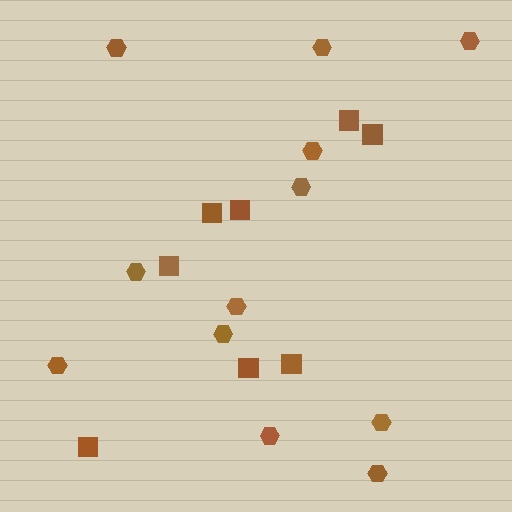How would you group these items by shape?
There are 2 groups: one group of hexagons (12) and one group of squares (8).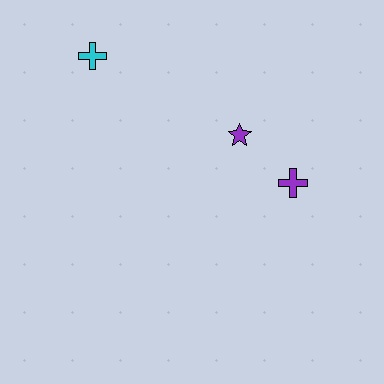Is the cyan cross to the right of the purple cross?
No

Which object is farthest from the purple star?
The cyan cross is farthest from the purple star.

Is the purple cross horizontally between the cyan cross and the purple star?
No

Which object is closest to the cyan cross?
The purple star is closest to the cyan cross.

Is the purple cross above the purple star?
No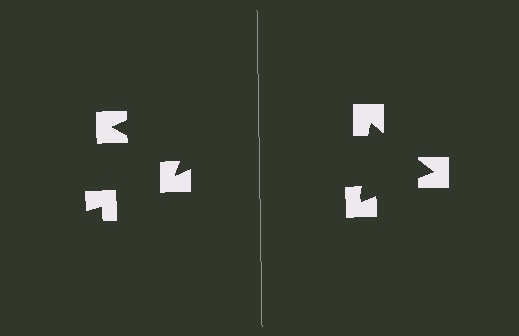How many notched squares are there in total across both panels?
6 — 3 on each side.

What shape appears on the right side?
An illusory triangle.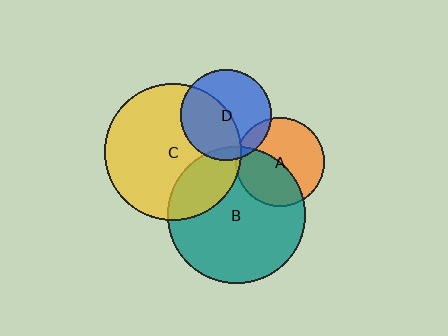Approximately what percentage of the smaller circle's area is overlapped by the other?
Approximately 45%.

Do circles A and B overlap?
Yes.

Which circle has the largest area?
Circle B (teal).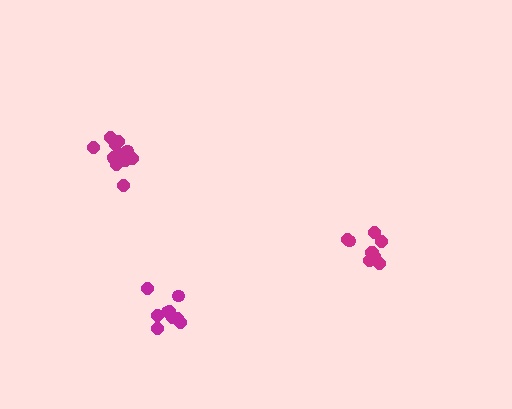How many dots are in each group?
Group 1: 9 dots, Group 2: 9 dots, Group 3: 12 dots (30 total).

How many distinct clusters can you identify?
There are 3 distinct clusters.